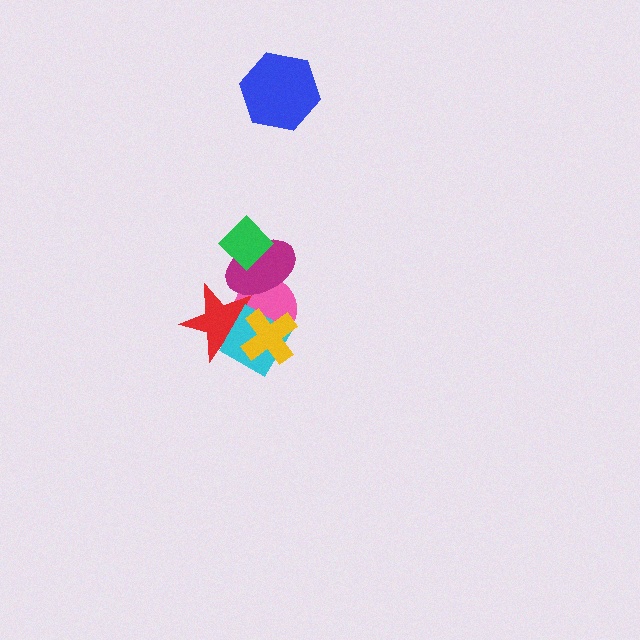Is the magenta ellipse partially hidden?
Yes, it is partially covered by another shape.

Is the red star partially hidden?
Yes, it is partially covered by another shape.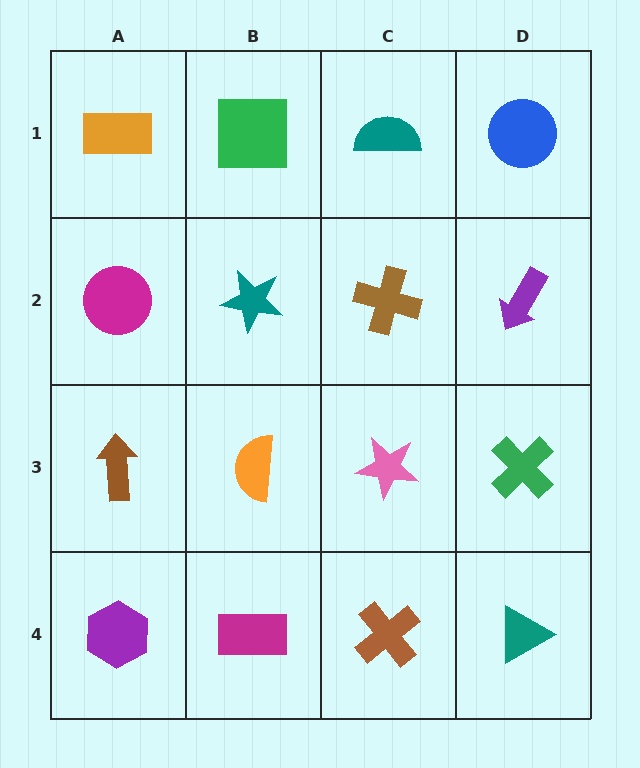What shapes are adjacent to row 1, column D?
A purple arrow (row 2, column D), a teal semicircle (row 1, column C).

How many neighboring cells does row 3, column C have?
4.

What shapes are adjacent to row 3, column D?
A purple arrow (row 2, column D), a teal triangle (row 4, column D), a pink star (row 3, column C).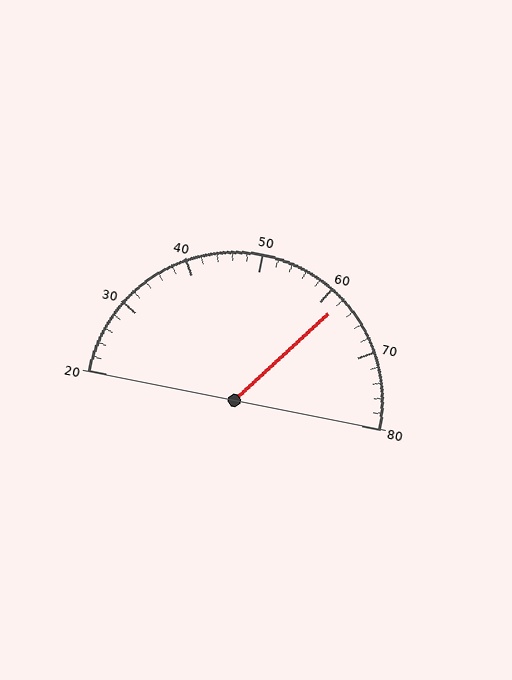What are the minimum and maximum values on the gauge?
The gauge ranges from 20 to 80.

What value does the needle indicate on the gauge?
The needle indicates approximately 62.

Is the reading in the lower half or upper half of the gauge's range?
The reading is in the upper half of the range (20 to 80).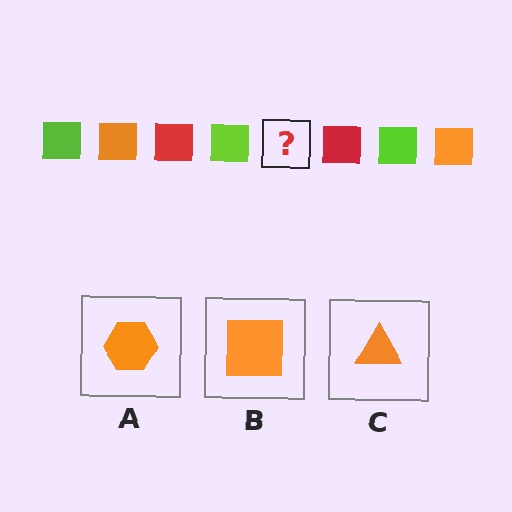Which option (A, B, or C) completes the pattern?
B.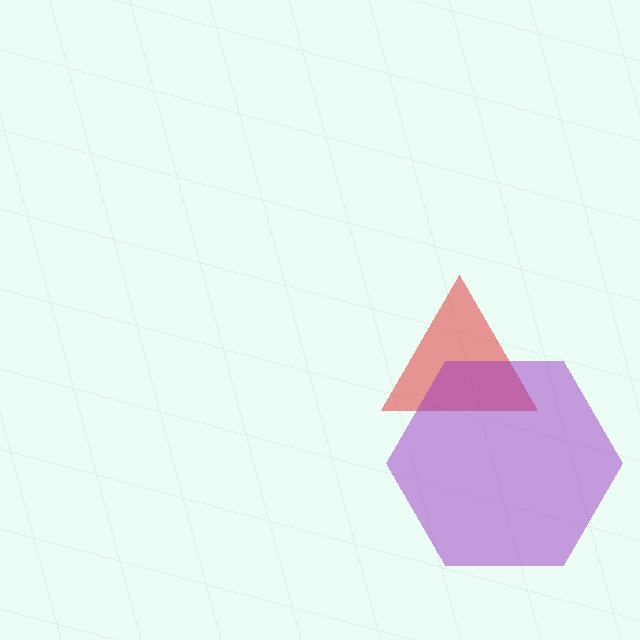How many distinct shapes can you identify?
There are 2 distinct shapes: a red triangle, a purple hexagon.